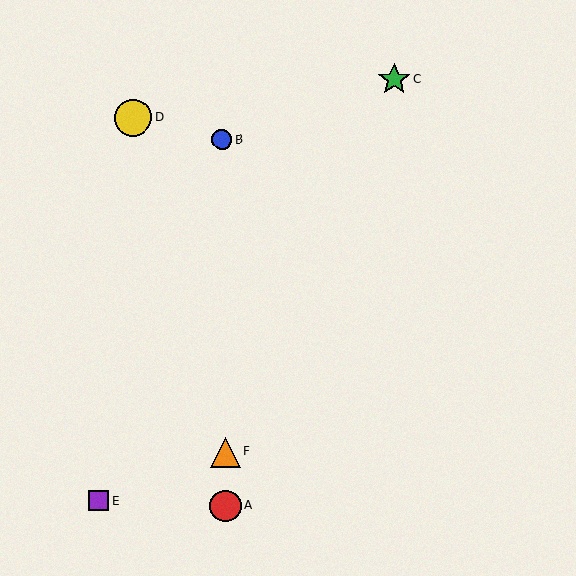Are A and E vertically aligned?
No, A is at x≈226 and E is at x≈99.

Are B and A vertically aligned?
Yes, both are at x≈222.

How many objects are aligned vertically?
3 objects (A, B, F) are aligned vertically.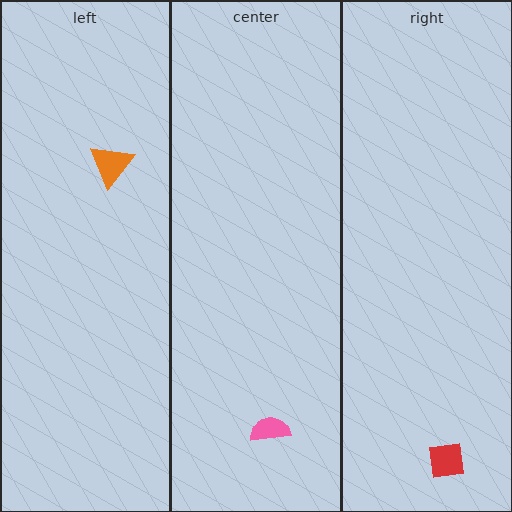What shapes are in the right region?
The red square.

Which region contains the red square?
The right region.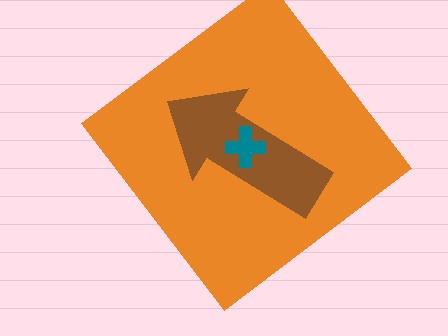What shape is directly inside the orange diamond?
The brown arrow.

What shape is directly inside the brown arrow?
The teal cross.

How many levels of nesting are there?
3.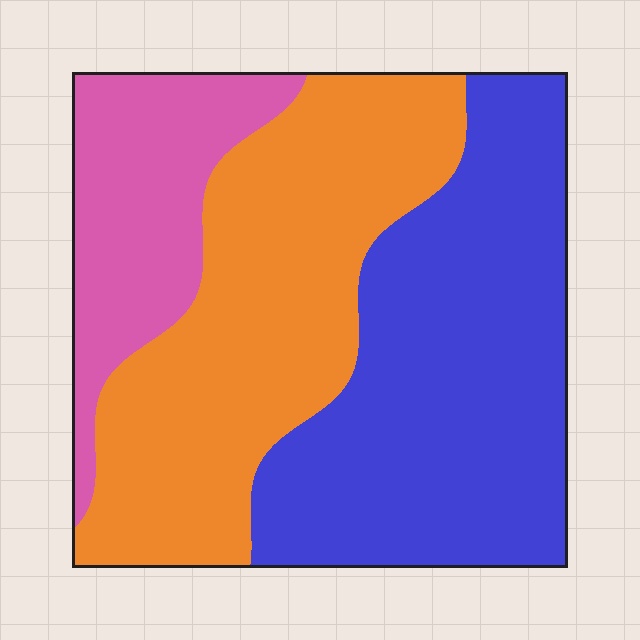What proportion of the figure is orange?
Orange takes up about two fifths (2/5) of the figure.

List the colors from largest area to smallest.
From largest to smallest: blue, orange, pink.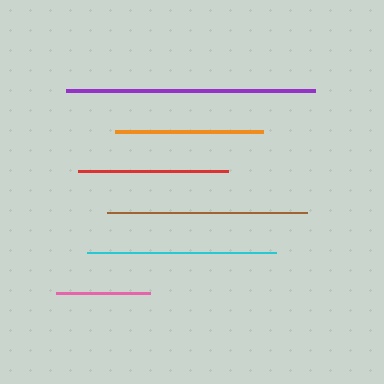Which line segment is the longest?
The purple line is the longest at approximately 249 pixels.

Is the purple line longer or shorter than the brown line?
The purple line is longer than the brown line.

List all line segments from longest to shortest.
From longest to shortest: purple, brown, cyan, red, orange, pink.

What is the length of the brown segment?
The brown segment is approximately 200 pixels long.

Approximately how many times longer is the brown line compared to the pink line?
The brown line is approximately 2.1 times the length of the pink line.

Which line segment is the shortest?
The pink line is the shortest at approximately 94 pixels.